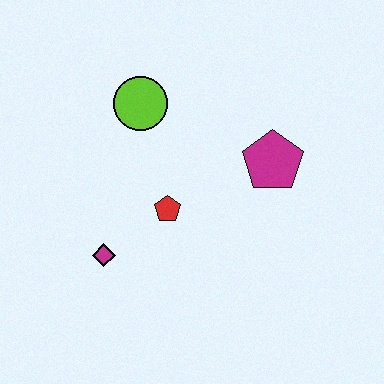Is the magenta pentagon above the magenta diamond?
Yes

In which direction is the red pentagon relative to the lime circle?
The red pentagon is below the lime circle.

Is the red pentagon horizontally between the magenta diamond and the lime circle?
No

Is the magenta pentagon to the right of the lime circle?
Yes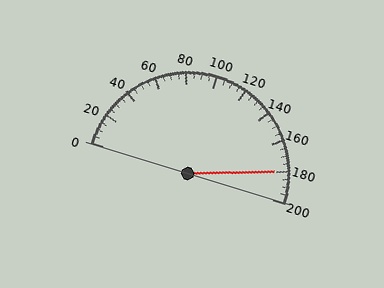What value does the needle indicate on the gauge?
The needle indicates approximately 180.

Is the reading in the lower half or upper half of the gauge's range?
The reading is in the upper half of the range (0 to 200).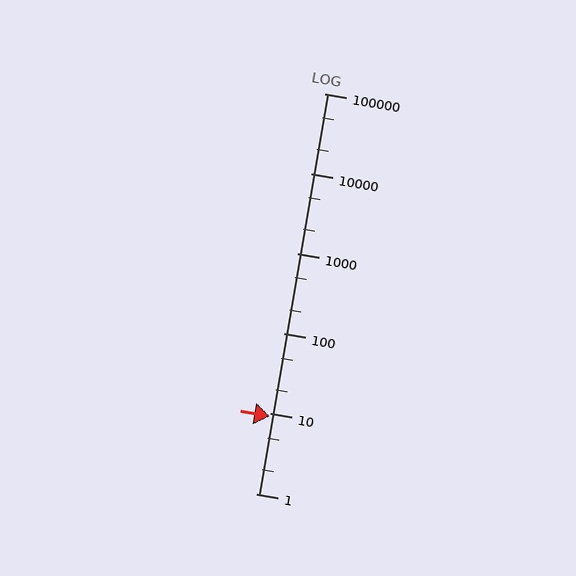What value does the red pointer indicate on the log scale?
The pointer indicates approximately 9.2.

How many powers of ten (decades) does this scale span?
The scale spans 5 decades, from 1 to 100000.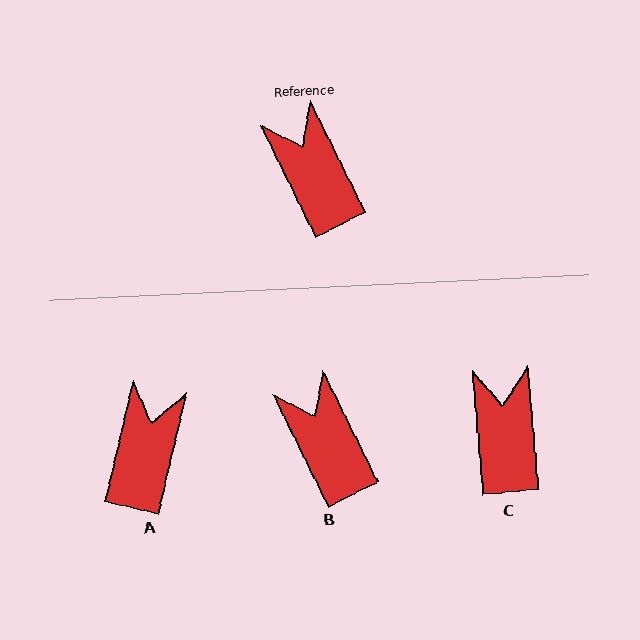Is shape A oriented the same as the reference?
No, it is off by about 39 degrees.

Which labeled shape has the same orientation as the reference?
B.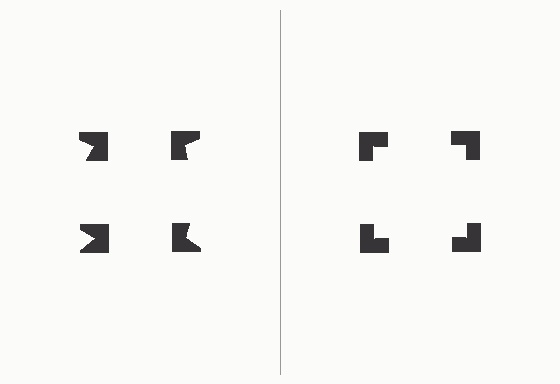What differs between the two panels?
The notched squares are positioned identically on both sides; only the wedge orientations differ. On the right they align to a square; on the left they are misaligned.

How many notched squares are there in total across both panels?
8 — 4 on each side.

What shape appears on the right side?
An illusory square.